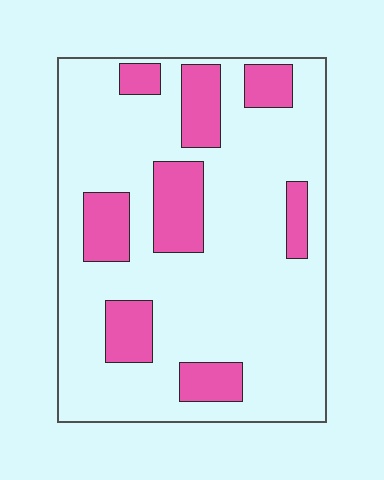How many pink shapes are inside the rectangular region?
8.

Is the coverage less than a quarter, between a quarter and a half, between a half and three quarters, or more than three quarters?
Less than a quarter.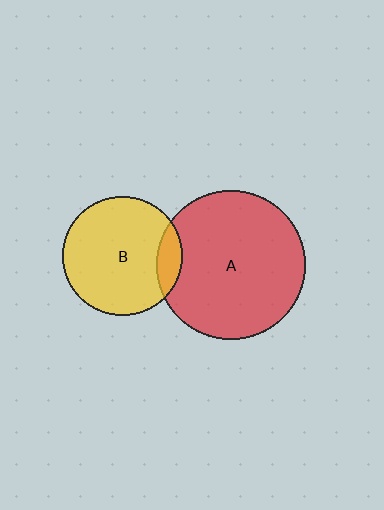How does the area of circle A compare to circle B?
Approximately 1.6 times.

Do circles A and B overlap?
Yes.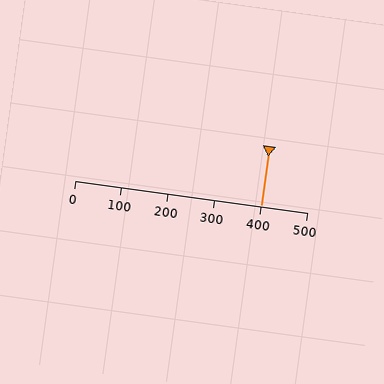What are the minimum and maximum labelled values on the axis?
The axis runs from 0 to 500.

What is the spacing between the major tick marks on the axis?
The major ticks are spaced 100 apart.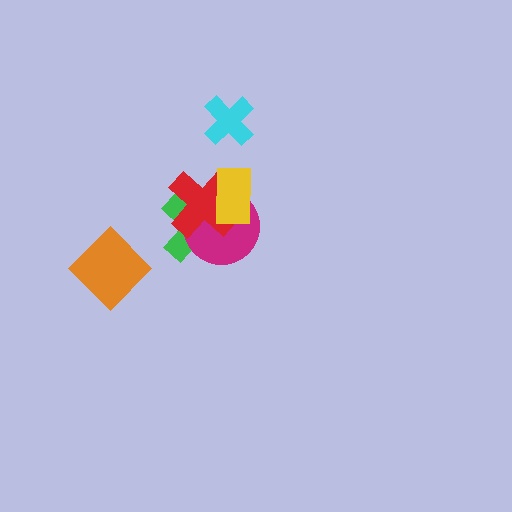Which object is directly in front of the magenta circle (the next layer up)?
The red cross is directly in front of the magenta circle.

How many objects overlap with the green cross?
3 objects overlap with the green cross.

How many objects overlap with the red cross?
3 objects overlap with the red cross.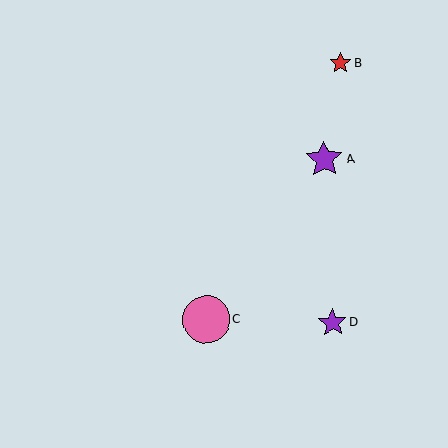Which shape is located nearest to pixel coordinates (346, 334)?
The purple star (labeled D) at (333, 323) is nearest to that location.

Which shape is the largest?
The pink circle (labeled C) is the largest.